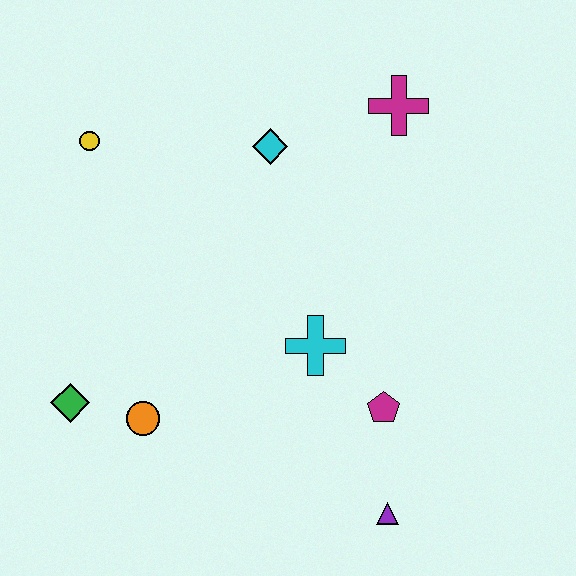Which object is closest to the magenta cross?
The cyan diamond is closest to the magenta cross.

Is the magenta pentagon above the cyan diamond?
No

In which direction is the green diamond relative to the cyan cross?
The green diamond is to the left of the cyan cross.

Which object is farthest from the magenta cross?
The green diamond is farthest from the magenta cross.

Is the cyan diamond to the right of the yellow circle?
Yes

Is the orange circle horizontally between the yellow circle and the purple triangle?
Yes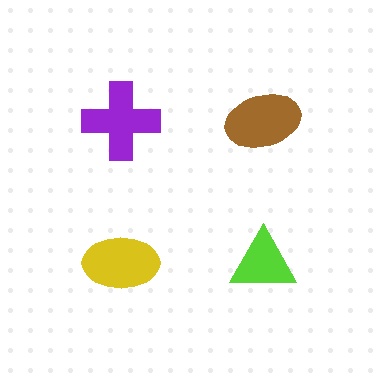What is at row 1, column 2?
A brown ellipse.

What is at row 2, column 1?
A yellow ellipse.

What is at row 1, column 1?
A purple cross.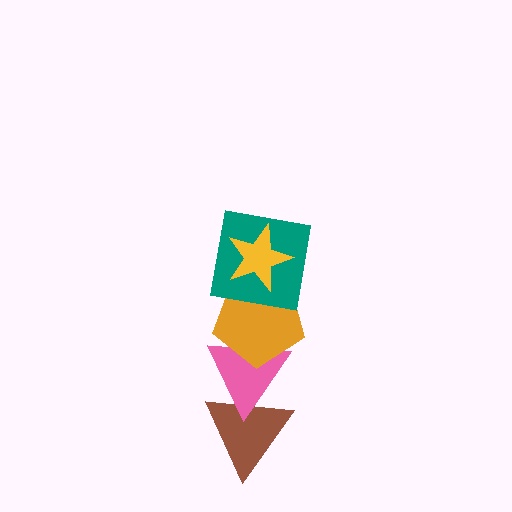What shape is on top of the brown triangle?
The pink triangle is on top of the brown triangle.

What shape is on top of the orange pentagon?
The teal square is on top of the orange pentagon.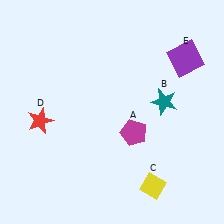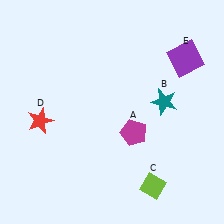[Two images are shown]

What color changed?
The diamond (C) changed from yellow in Image 1 to lime in Image 2.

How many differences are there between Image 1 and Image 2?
There is 1 difference between the two images.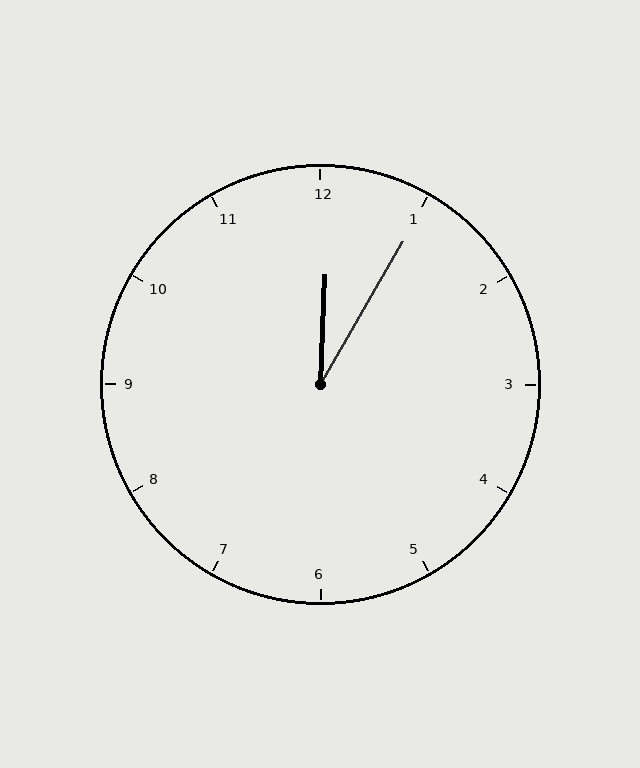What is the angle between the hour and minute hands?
Approximately 28 degrees.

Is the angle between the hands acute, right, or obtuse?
It is acute.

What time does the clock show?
12:05.